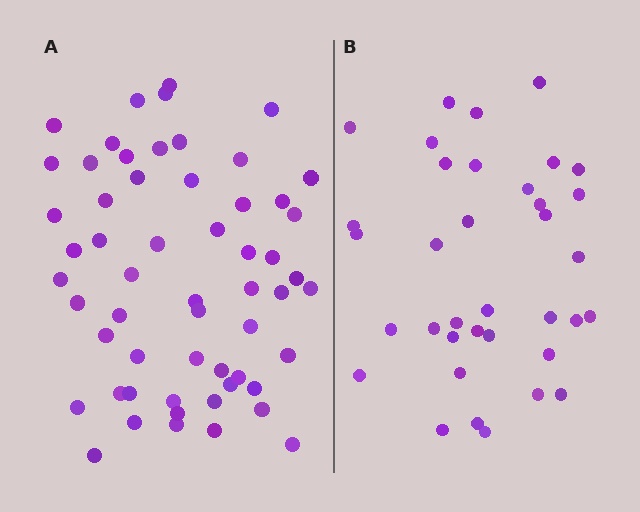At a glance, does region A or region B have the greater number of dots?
Region A (the left region) has more dots.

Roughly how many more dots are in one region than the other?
Region A has approximately 20 more dots than region B.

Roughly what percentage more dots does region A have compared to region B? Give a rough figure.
About 60% more.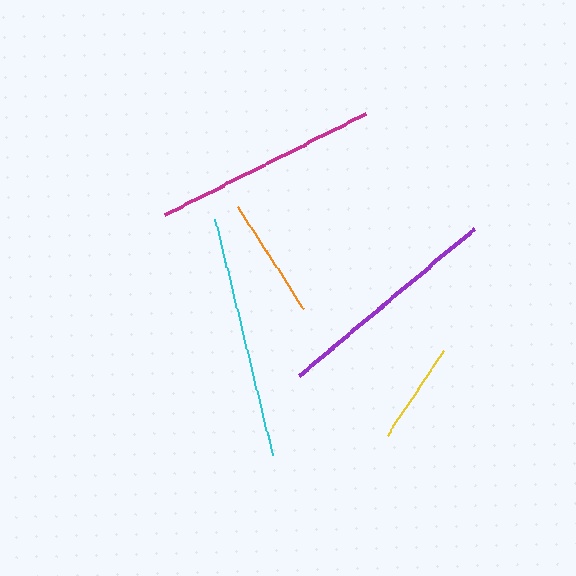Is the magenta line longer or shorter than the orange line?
The magenta line is longer than the orange line.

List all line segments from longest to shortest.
From longest to shortest: cyan, purple, magenta, orange, yellow.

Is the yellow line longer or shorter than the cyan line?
The cyan line is longer than the yellow line.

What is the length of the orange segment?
The orange segment is approximately 121 pixels long.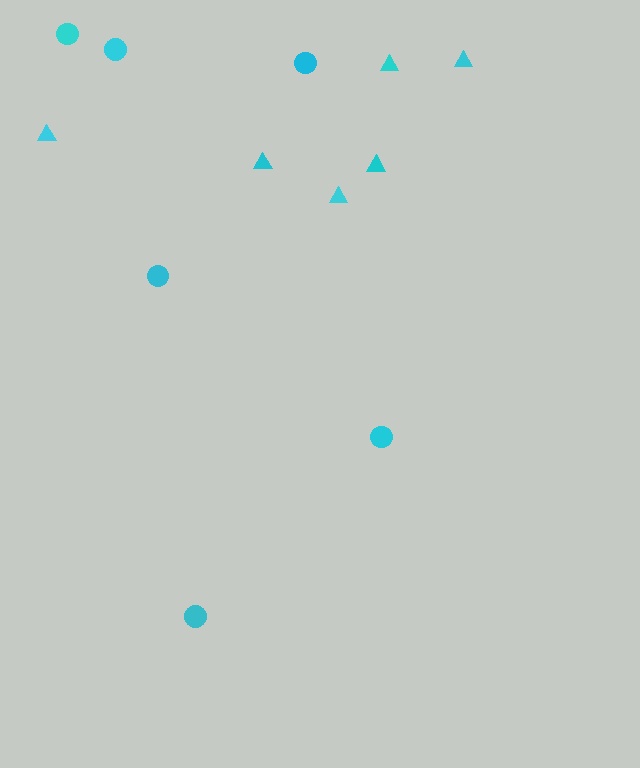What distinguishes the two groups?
There are 2 groups: one group of circles (6) and one group of triangles (6).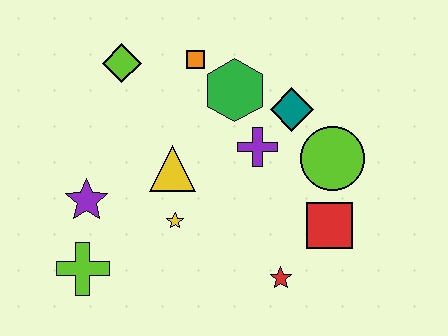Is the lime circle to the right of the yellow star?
Yes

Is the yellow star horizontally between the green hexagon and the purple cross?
No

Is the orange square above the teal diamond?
Yes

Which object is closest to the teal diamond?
The purple cross is closest to the teal diamond.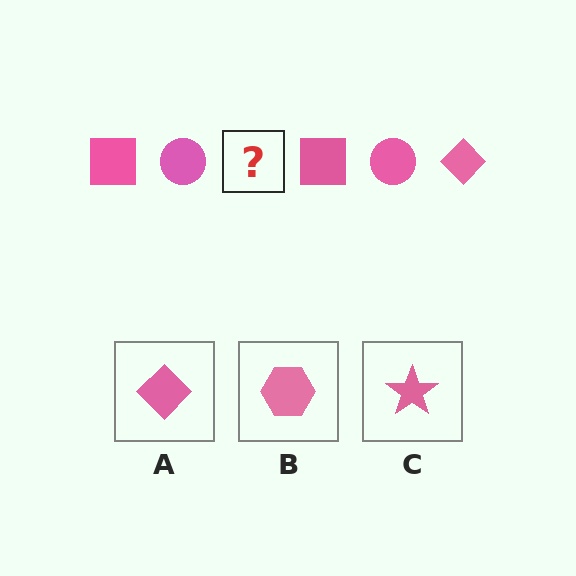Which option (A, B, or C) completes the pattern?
A.